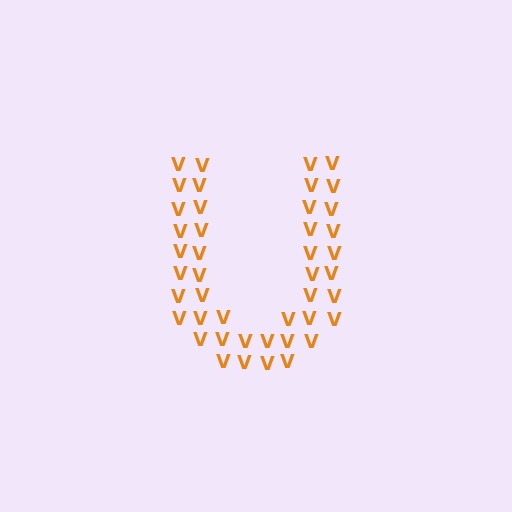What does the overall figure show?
The overall figure shows the letter U.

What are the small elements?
The small elements are letter V's.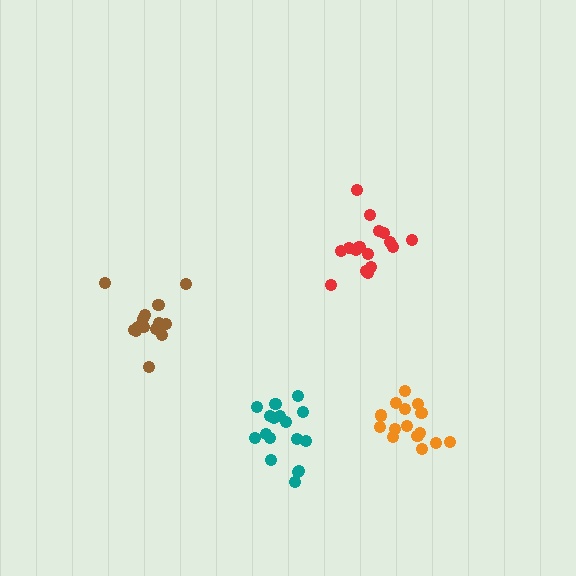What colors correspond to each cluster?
The clusters are colored: red, teal, orange, brown.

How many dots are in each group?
Group 1: 16 dots, Group 2: 17 dots, Group 3: 15 dots, Group 4: 15 dots (63 total).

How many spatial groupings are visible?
There are 4 spatial groupings.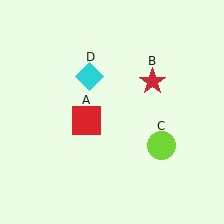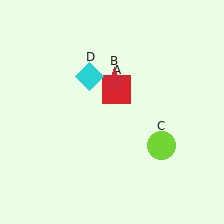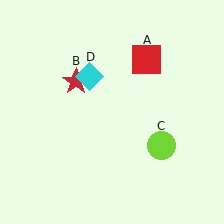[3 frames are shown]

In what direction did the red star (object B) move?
The red star (object B) moved left.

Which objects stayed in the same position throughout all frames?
Lime circle (object C) and cyan diamond (object D) remained stationary.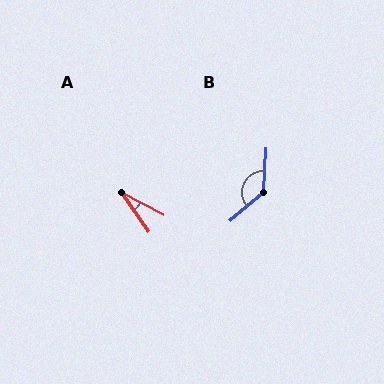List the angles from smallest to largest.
A (27°), B (134°).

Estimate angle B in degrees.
Approximately 134 degrees.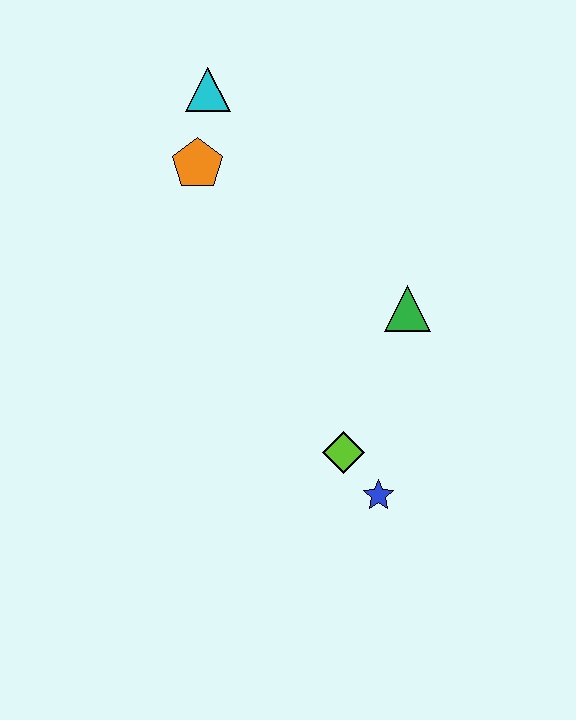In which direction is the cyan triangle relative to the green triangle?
The cyan triangle is above the green triangle.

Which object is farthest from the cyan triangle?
The blue star is farthest from the cyan triangle.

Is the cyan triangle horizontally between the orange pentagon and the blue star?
Yes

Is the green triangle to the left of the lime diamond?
No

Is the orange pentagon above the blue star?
Yes